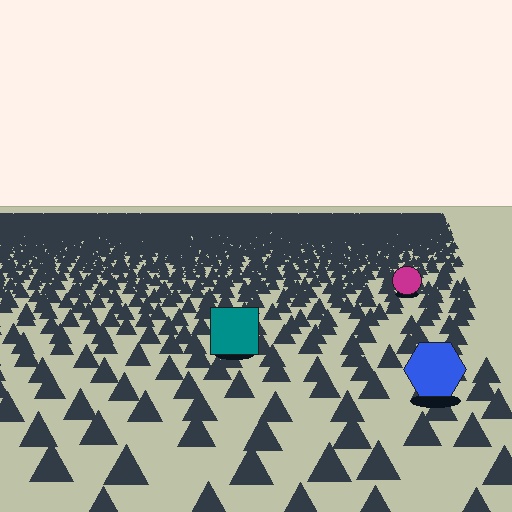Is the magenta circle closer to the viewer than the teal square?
No. The teal square is closer — you can tell from the texture gradient: the ground texture is coarser near it.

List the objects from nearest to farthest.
From nearest to farthest: the blue hexagon, the teal square, the magenta circle.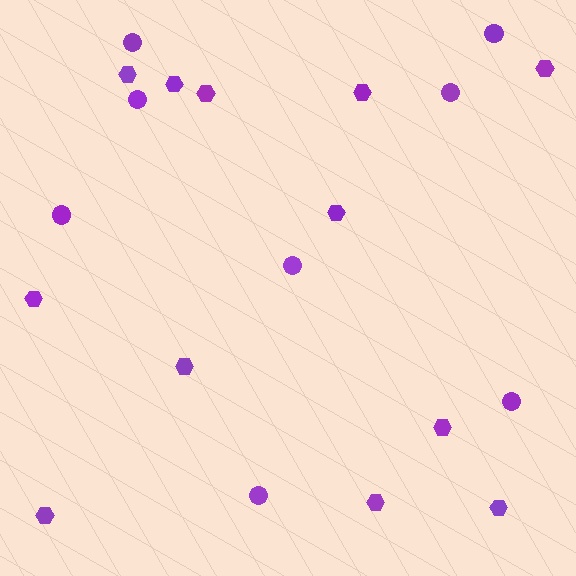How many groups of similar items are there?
There are 2 groups: one group of hexagons (12) and one group of circles (8).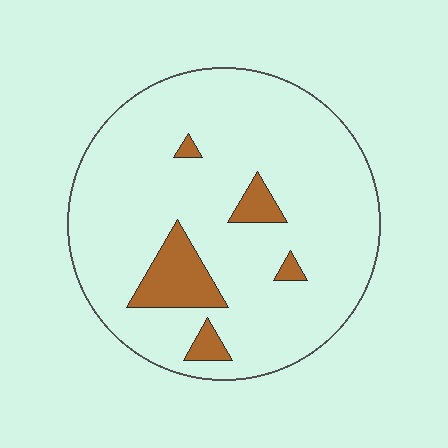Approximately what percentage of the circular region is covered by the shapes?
Approximately 10%.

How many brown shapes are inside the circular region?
5.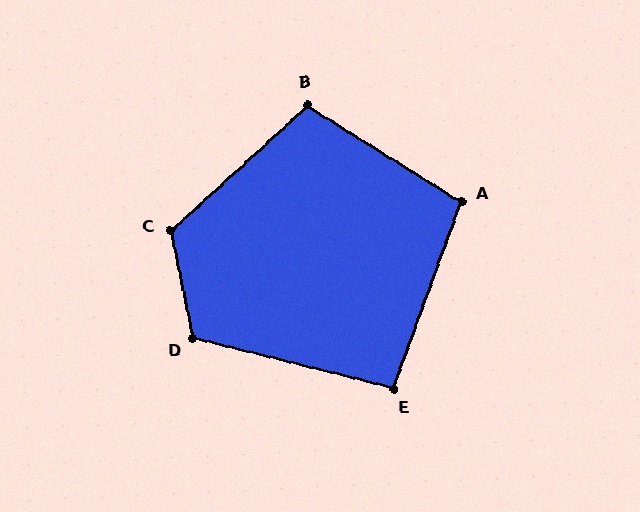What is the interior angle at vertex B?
Approximately 105 degrees (obtuse).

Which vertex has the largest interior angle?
C, at approximately 121 degrees.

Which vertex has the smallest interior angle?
E, at approximately 96 degrees.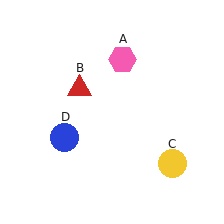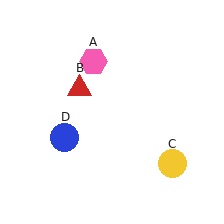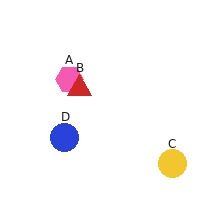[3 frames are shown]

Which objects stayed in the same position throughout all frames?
Red triangle (object B) and yellow circle (object C) and blue circle (object D) remained stationary.